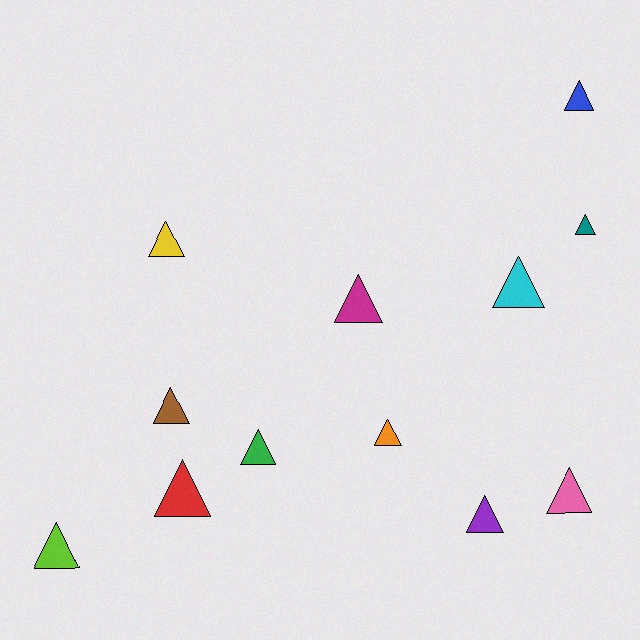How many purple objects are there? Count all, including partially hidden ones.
There is 1 purple object.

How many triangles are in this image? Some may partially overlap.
There are 12 triangles.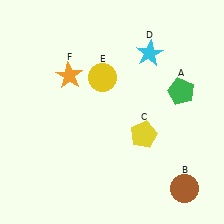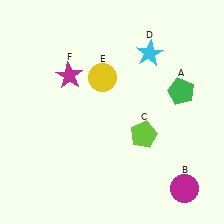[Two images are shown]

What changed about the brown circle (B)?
In Image 1, B is brown. In Image 2, it changed to magenta.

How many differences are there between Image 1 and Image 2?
There are 3 differences between the two images.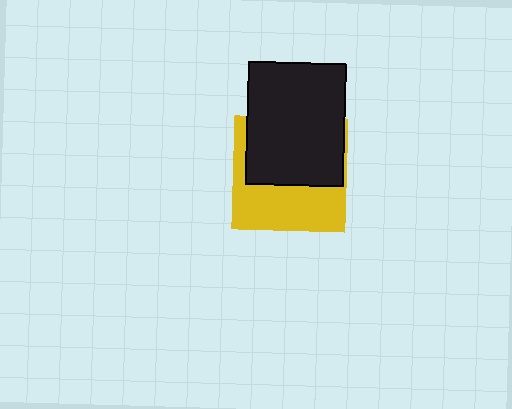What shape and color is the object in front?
The object in front is a black rectangle.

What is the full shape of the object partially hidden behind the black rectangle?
The partially hidden object is a yellow square.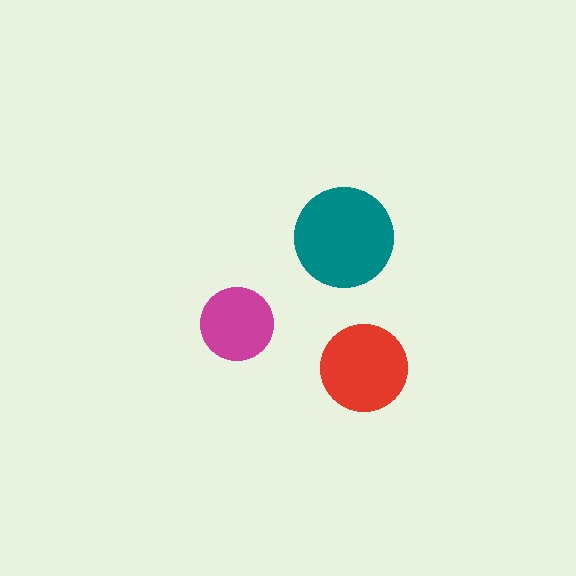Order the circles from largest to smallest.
the teal one, the red one, the magenta one.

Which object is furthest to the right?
The red circle is rightmost.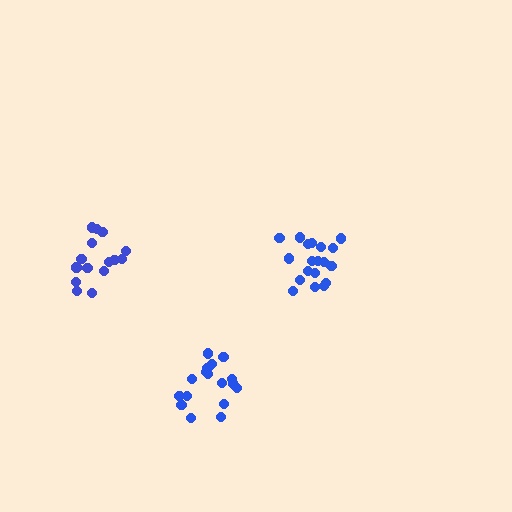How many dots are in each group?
Group 1: 19 dots, Group 2: 17 dots, Group 3: 15 dots (51 total).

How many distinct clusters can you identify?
There are 3 distinct clusters.